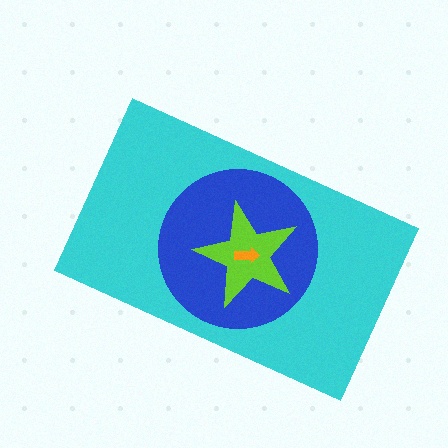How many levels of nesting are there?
4.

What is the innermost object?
The orange arrow.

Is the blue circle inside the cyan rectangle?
Yes.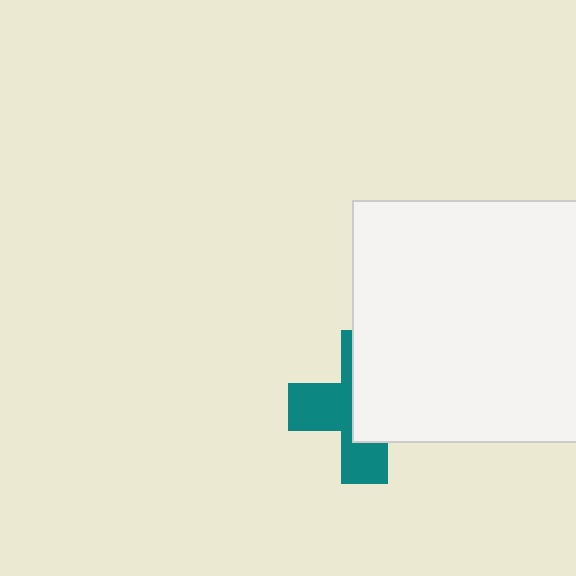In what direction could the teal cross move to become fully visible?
The teal cross could move left. That would shift it out from behind the white rectangle entirely.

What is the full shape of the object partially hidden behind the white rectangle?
The partially hidden object is a teal cross.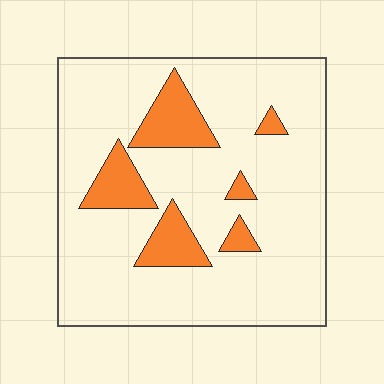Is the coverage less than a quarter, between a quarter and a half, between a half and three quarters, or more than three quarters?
Less than a quarter.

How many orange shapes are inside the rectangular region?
6.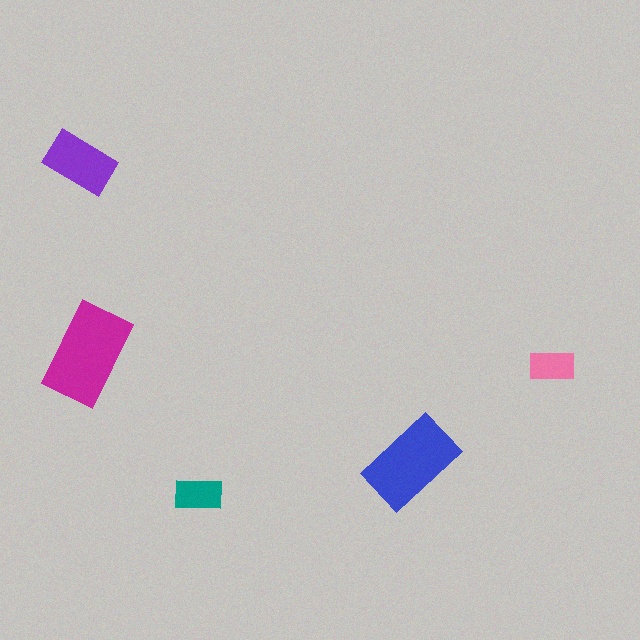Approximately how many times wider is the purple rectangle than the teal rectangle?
About 1.5 times wider.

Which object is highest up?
The purple rectangle is topmost.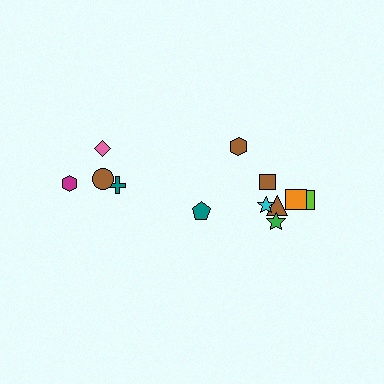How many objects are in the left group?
There are 4 objects.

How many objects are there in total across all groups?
There are 12 objects.